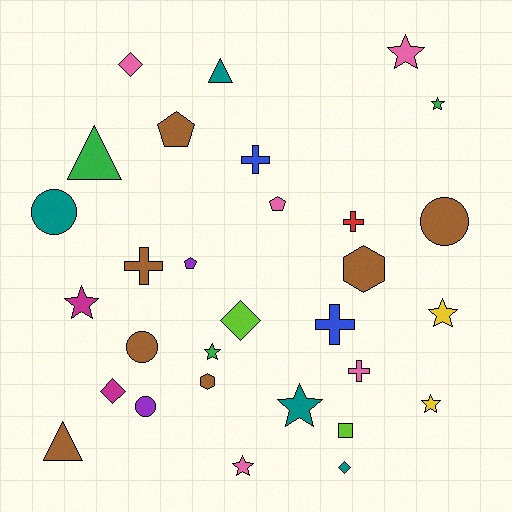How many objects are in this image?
There are 30 objects.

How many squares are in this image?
There is 1 square.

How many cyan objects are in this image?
There are no cyan objects.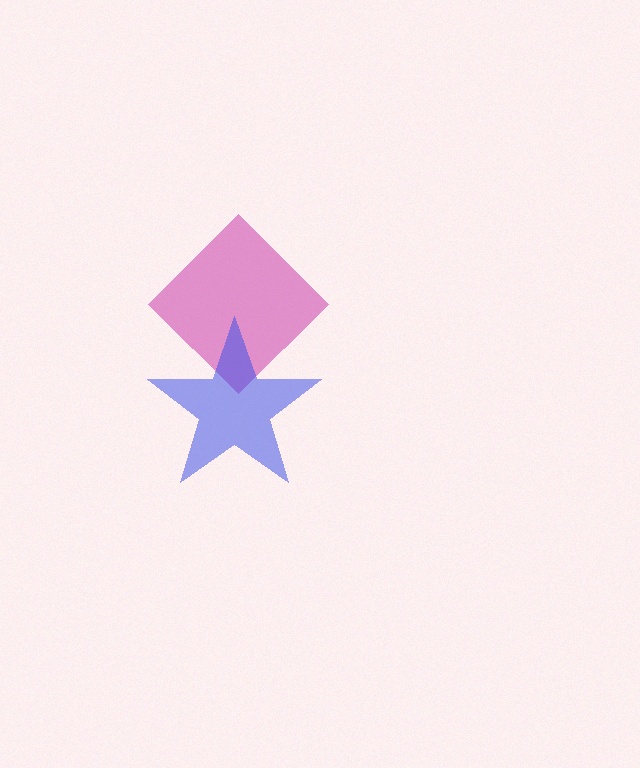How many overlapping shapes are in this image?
There are 2 overlapping shapes in the image.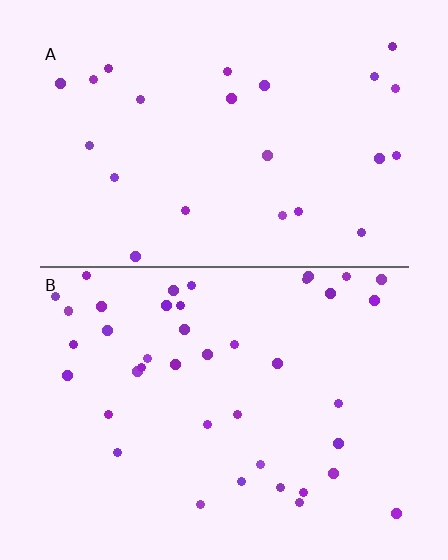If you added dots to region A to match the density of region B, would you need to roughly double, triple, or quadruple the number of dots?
Approximately double.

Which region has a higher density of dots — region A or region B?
B (the bottom).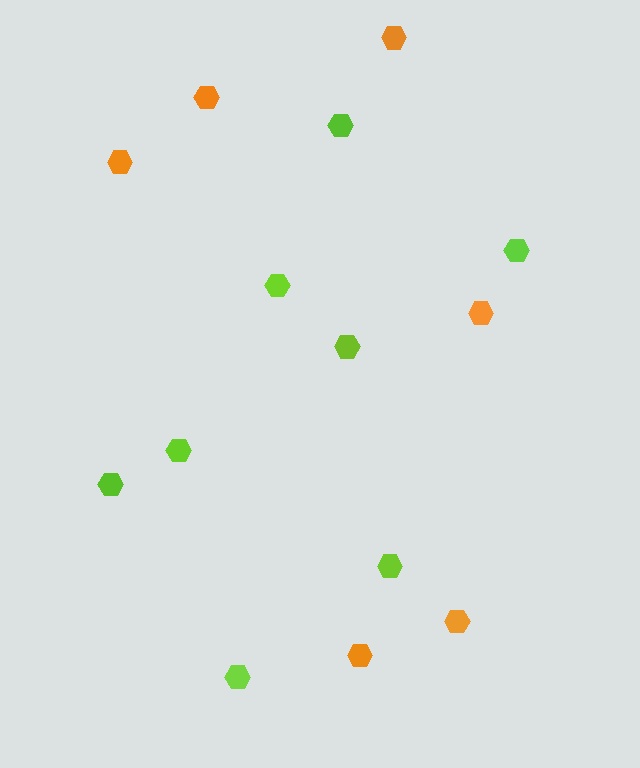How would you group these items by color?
There are 2 groups: one group of orange hexagons (6) and one group of lime hexagons (8).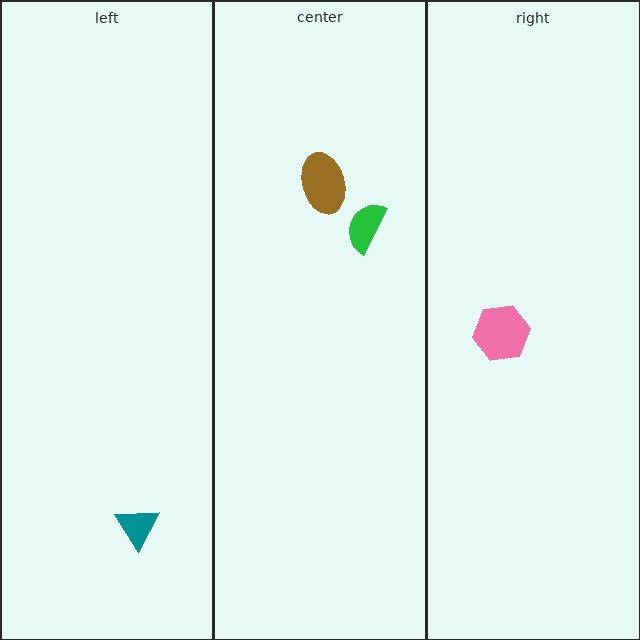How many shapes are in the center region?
2.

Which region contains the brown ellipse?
The center region.